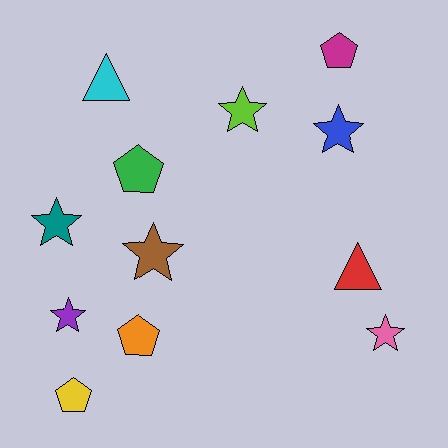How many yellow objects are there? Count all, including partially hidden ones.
There is 1 yellow object.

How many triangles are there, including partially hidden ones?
There are 2 triangles.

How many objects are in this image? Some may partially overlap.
There are 12 objects.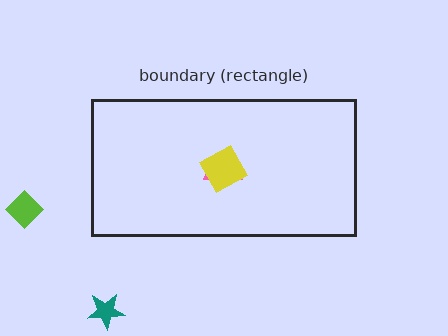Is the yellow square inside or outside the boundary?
Inside.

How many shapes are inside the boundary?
2 inside, 2 outside.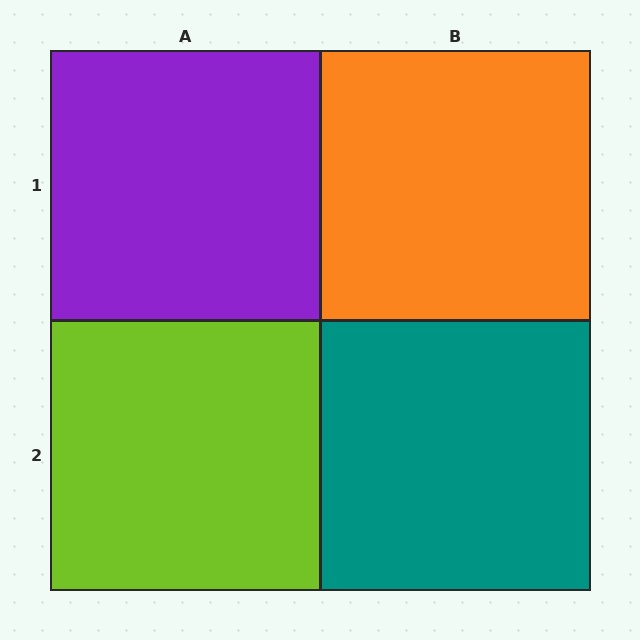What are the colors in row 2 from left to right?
Lime, teal.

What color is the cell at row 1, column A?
Purple.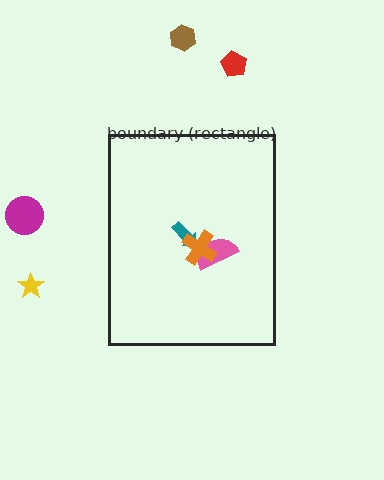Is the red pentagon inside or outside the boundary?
Outside.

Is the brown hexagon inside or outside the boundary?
Outside.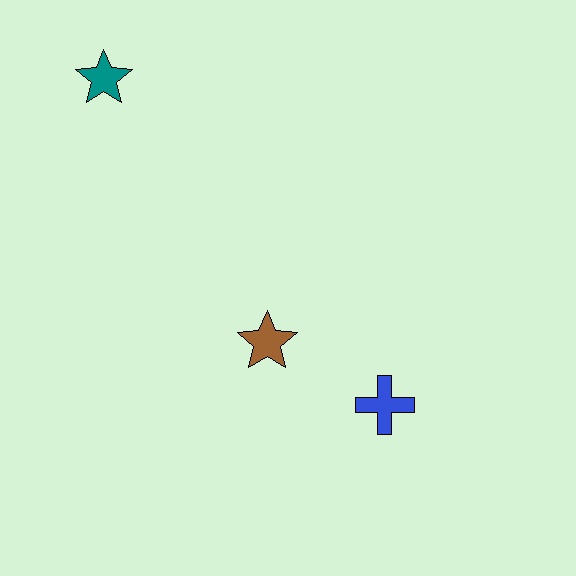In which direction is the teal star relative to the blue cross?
The teal star is above the blue cross.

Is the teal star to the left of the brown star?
Yes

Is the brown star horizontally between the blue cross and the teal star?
Yes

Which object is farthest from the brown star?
The teal star is farthest from the brown star.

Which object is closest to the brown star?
The blue cross is closest to the brown star.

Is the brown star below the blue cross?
No